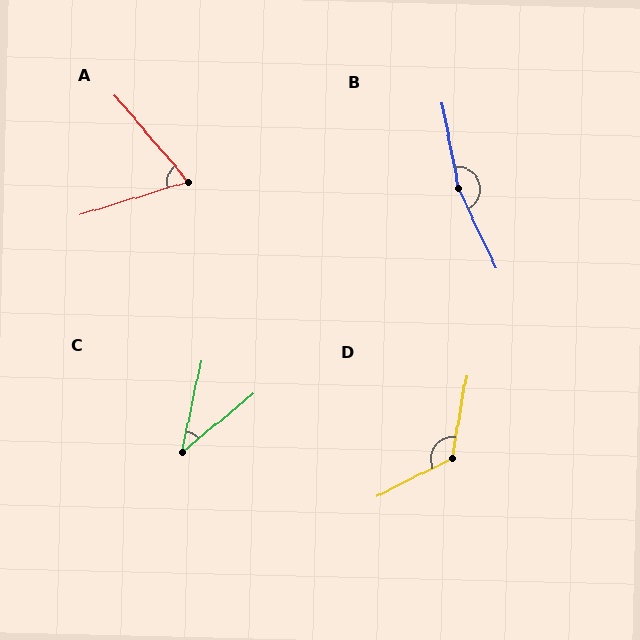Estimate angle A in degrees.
Approximately 66 degrees.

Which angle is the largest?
B, at approximately 166 degrees.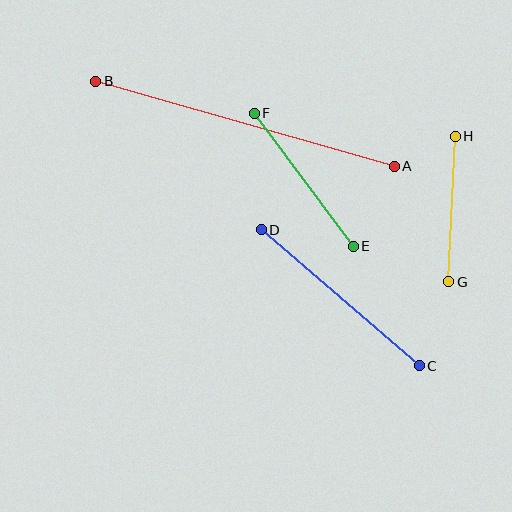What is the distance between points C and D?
The distance is approximately 208 pixels.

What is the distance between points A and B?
The distance is approximately 311 pixels.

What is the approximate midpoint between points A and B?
The midpoint is at approximately (245, 124) pixels.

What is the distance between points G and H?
The distance is approximately 146 pixels.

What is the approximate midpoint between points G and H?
The midpoint is at approximately (452, 209) pixels.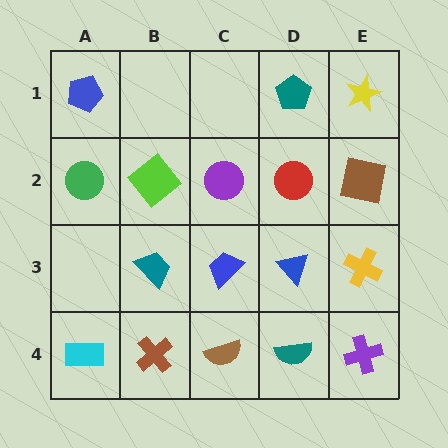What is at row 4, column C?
A brown semicircle.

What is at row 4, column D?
A teal semicircle.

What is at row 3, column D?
A blue triangle.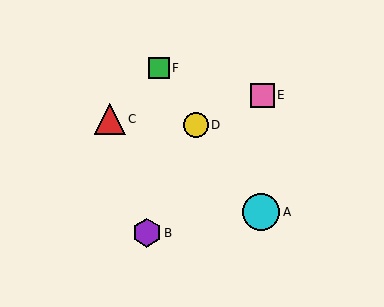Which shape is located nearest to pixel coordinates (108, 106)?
The red triangle (labeled C) at (110, 119) is nearest to that location.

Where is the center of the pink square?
The center of the pink square is at (263, 95).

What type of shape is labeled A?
Shape A is a cyan circle.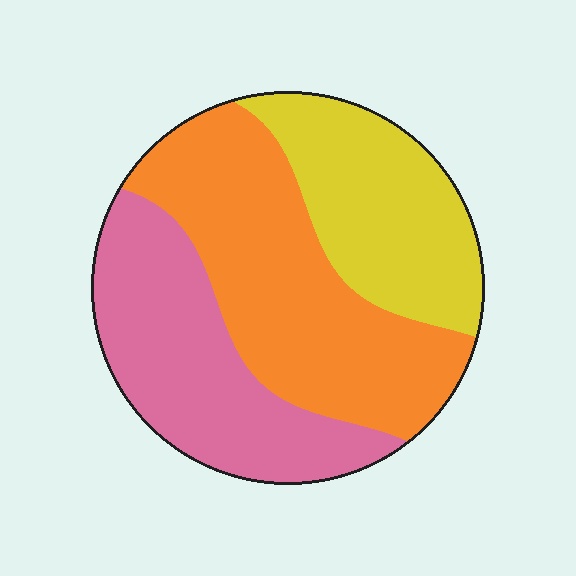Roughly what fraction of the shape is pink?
Pink covers around 30% of the shape.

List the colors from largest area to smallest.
From largest to smallest: orange, pink, yellow.